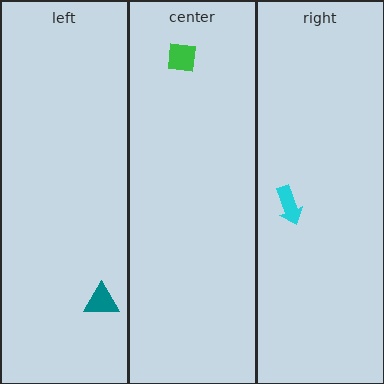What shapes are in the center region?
The green square.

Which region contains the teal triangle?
The left region.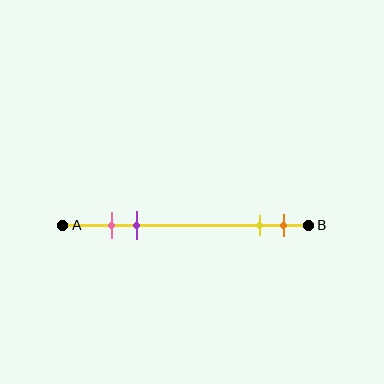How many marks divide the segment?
There are 4 marks dividing the segment.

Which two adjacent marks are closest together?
The pink and purple marks are the closest adjacent pair.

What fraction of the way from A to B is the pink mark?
The pink mark is approximately 20% (0.2) of the way from A to B.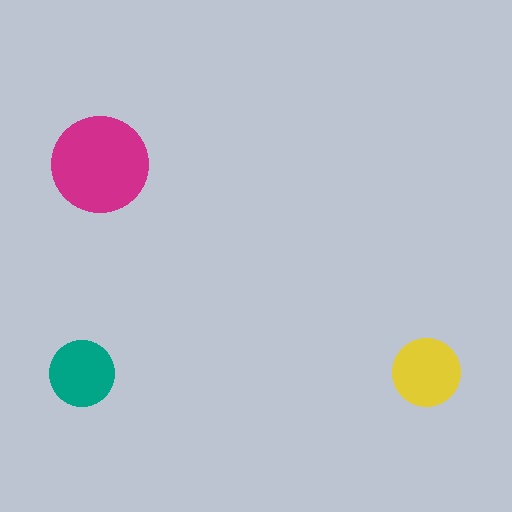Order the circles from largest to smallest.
the magenta one, the yellow one, the teal one.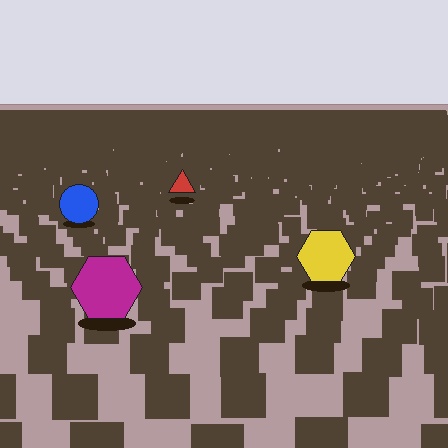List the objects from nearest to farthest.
From nearest to farthest: the magenta hexagon, the yellow hexagon, the blue circle, the red triangle.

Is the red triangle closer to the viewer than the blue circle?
No. The blue circle is closer — you can tell from the texture gradient: the ground texture is coarser near it.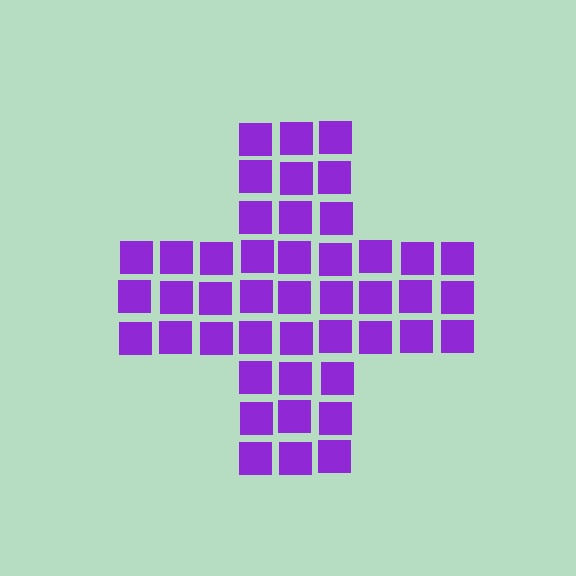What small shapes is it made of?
It is made of small squares.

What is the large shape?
The large shape is a cross.